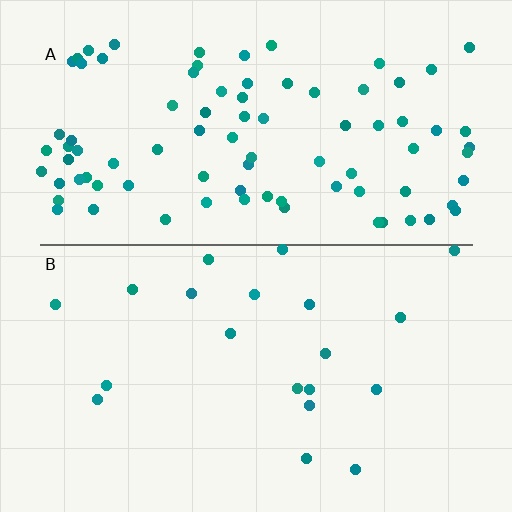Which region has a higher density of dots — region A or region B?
A (the top).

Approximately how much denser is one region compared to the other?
Approximately 4.3× — region A over region B.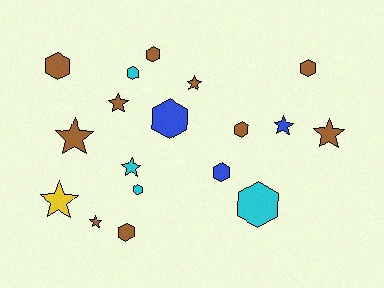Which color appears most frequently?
Brown, with 10 objects.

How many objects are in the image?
There are 18 objects.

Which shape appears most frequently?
Hexagon, with 10 objects.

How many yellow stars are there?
There is 1 yellow star.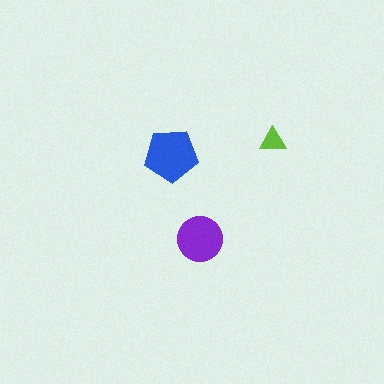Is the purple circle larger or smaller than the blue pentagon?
Smaller.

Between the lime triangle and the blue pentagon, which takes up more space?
The blue pentagon.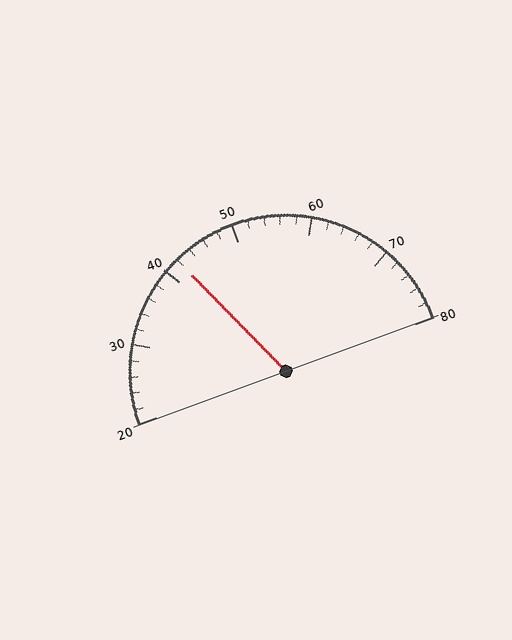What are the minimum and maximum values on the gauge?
The gauge ranges from 20 to 80.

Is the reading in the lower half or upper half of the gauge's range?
The reading is in the lower half of the range (20 to 80).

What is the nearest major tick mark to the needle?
The nearest major tick mark is 40.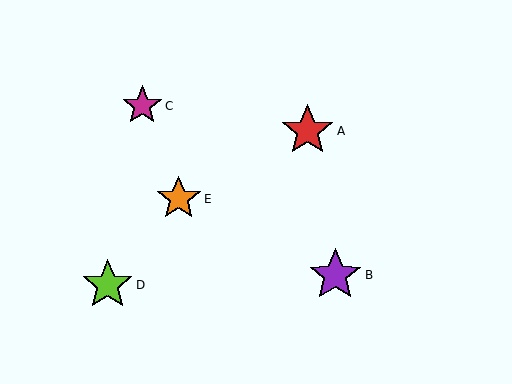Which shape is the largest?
The purple star (labeled B) is the largest.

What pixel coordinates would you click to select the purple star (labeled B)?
Click at (335, 275) to select the purple star B.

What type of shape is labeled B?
Shape B is a purple star.